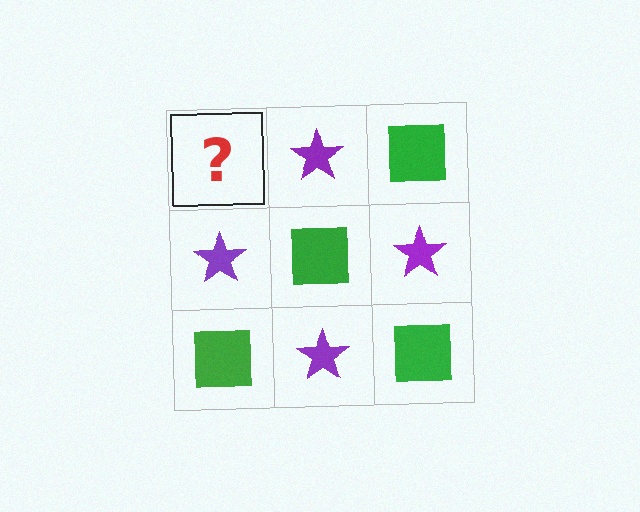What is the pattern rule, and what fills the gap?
The rule is that it alternates green square and purple star in a checkerboard pattern. The gap should be filled with a green square.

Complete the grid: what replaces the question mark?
The question mark should be replaced with a green square.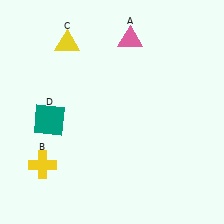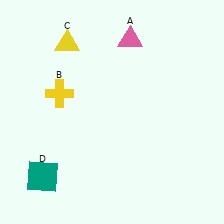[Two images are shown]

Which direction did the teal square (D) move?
The teal square (D) moved down.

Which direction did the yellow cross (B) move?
The yellow cross (B) moved up.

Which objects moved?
The objects that moved are: the yellow cross (B), the teal square (D).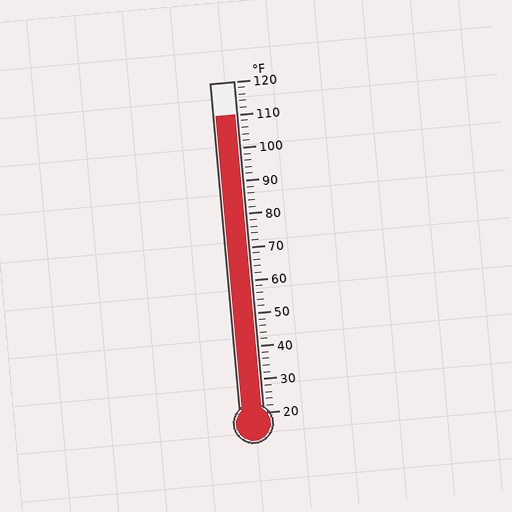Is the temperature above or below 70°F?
The temperature is above 70°F.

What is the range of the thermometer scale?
The thermometer scale ranges from 20°F to 120°F.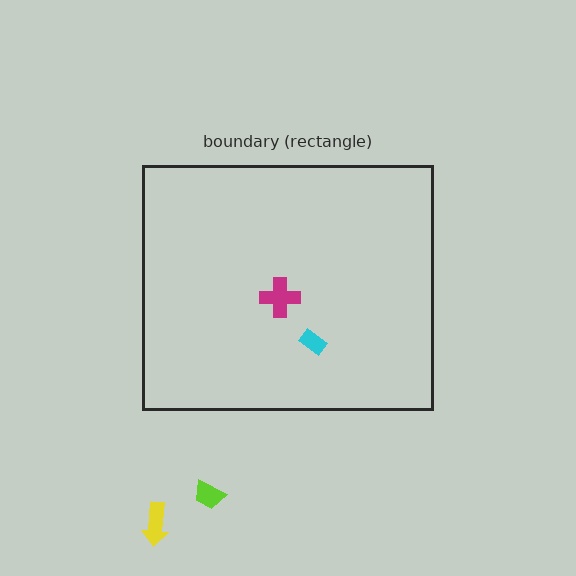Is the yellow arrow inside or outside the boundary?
Outside.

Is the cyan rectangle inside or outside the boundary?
Inside.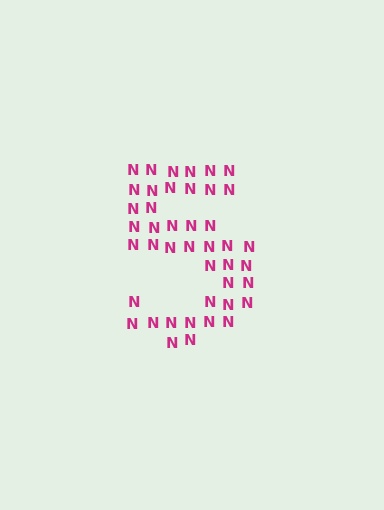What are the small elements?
The small elements are letter N's.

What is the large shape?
The large shape is the digit 5.